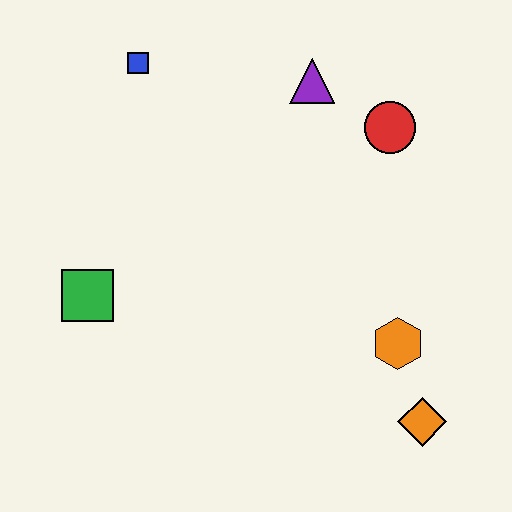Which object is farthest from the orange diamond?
The blue square is farthest from the orange diamond.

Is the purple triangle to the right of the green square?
Yes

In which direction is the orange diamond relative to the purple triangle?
The orange diamond is below the purple triangle.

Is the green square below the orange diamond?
No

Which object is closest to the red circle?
The purple triangle is closest to the red circle.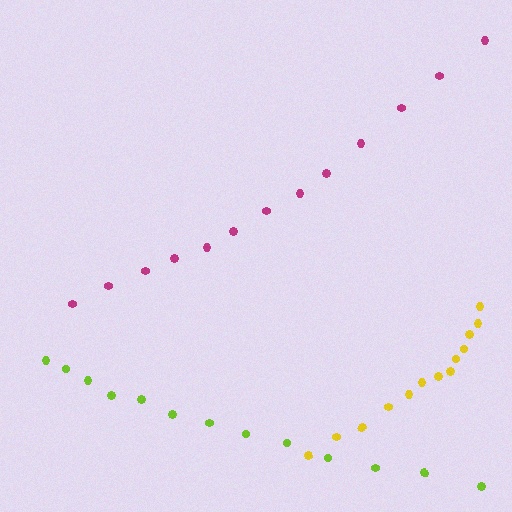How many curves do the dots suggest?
There are 3 distinct paths.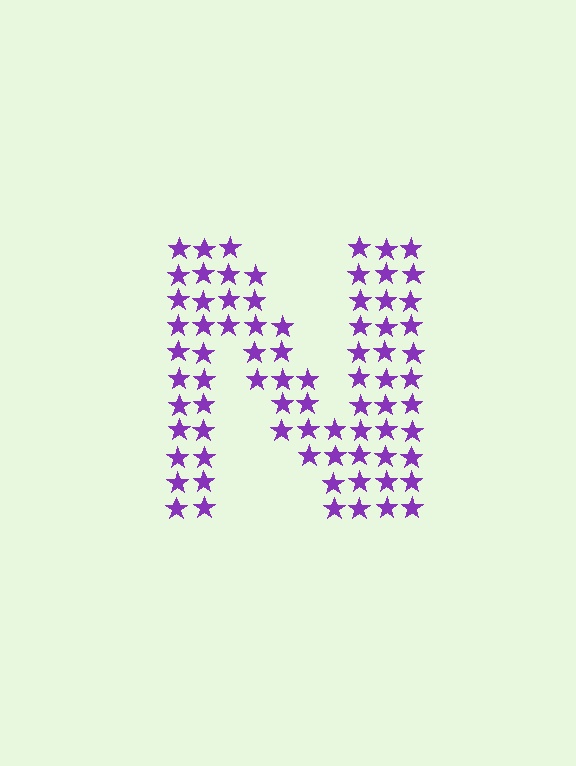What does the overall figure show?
The overall figure shows the letter N.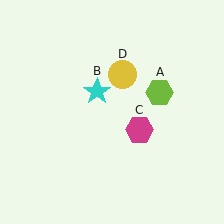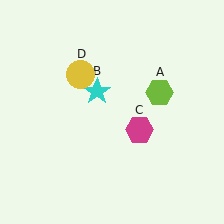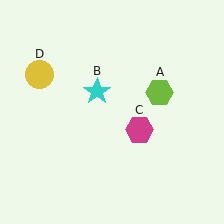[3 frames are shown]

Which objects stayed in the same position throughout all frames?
Lime hexagon (object A) and cyan star (object B) and magenta hexagon (object C) remained stationary.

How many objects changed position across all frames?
1 object changed position: yellow circle (object D).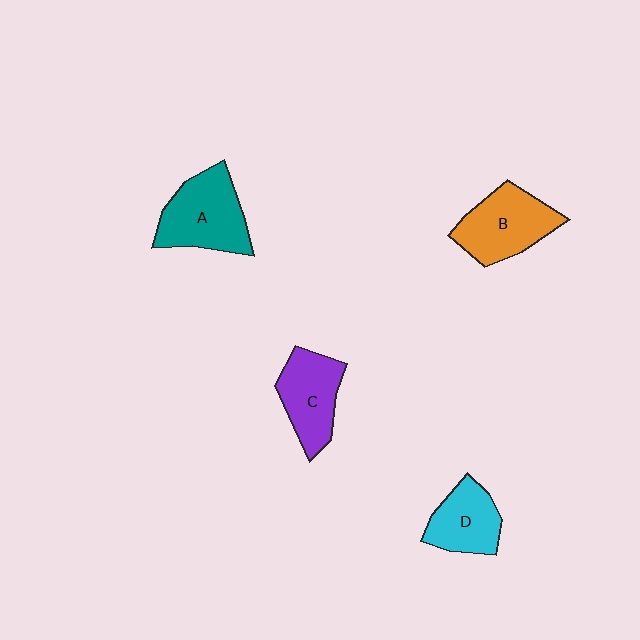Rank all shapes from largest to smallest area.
From largest to smallest: A (teal), B (orange), C (purple), D (cyan).